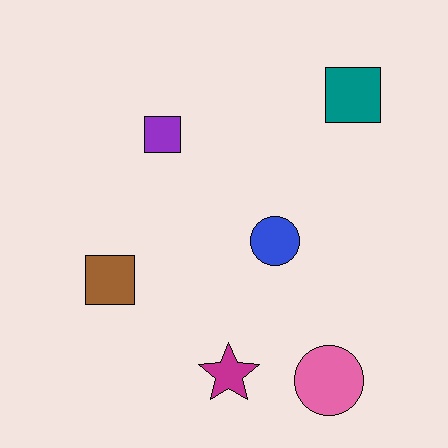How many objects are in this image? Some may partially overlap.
There are 6 objects.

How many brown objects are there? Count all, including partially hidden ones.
There is 1 brown object.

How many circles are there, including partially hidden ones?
There are 2 circles.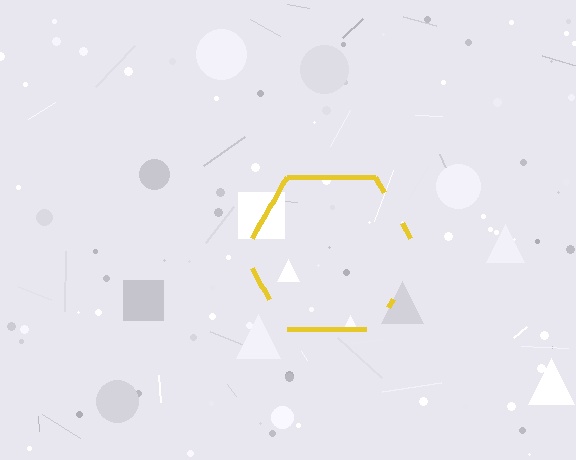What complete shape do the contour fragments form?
The contour fragments form a hexagon.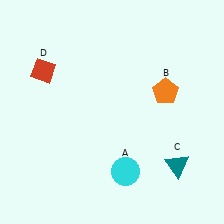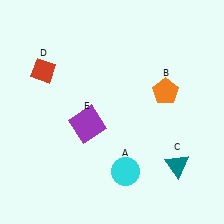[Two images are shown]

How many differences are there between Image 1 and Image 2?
There is 1 difference between the two images.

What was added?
A purple square (E) was added in Image 2.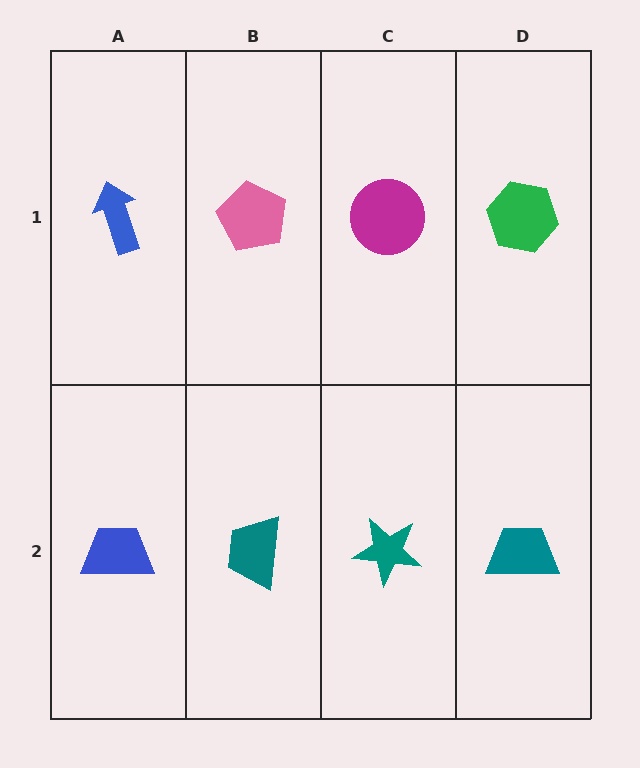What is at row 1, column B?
A pink pentagon.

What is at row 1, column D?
A green hexagon.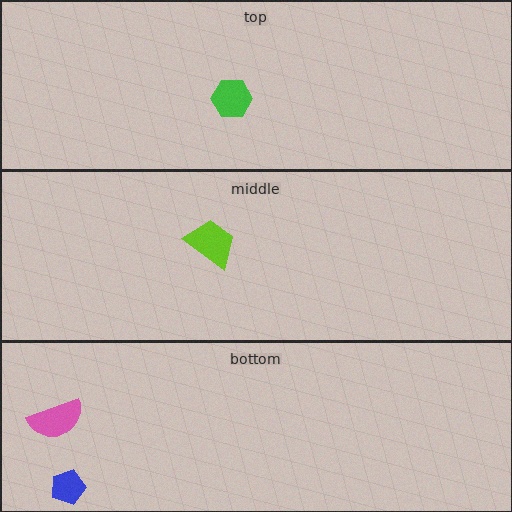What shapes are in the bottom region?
The blue pentagon, the pink semicircle.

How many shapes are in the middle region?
1.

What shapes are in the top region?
The green hexagon.